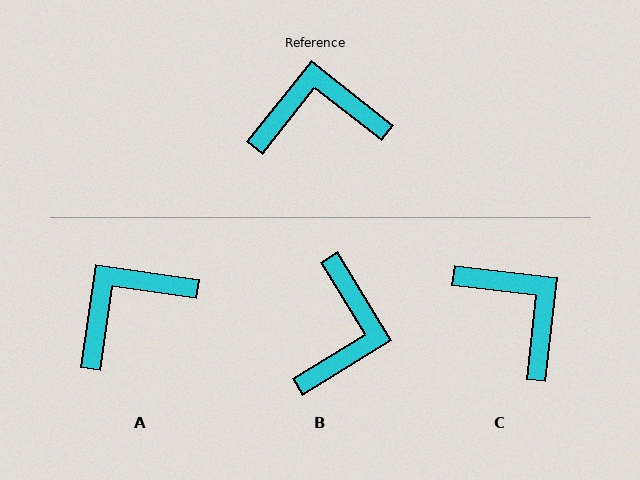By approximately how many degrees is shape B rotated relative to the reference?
Approximately 110 degrees clockwise.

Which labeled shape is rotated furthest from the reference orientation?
B, about 110 degrees away.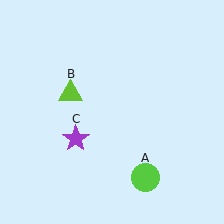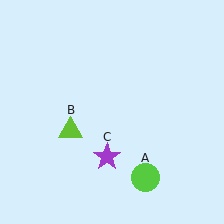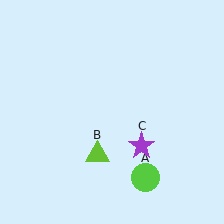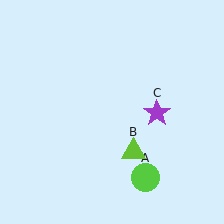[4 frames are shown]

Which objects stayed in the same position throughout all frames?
Lime circle (object A) remained stationary.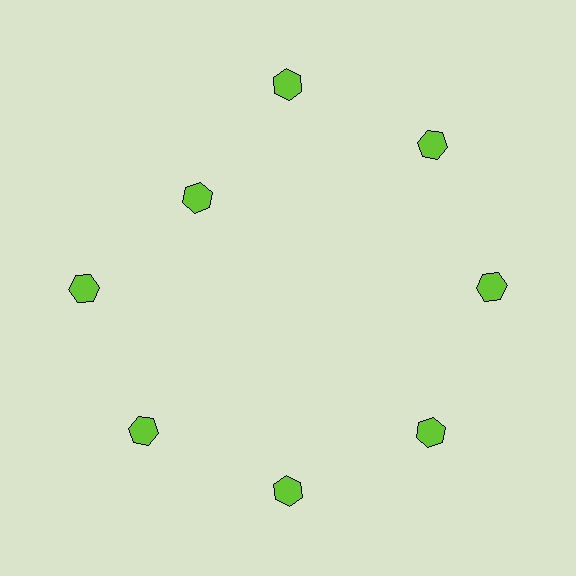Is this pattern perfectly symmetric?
No. The 8 lime hexagons are arranged in a ring, but one element near the 10 o'clock position is pulled inward toward the center, breaking the 8-fold rotational symmetry.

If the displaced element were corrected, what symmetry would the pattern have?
It would have 8-fold rotational symmetry — the pattern would map onto itself every 45 degrees.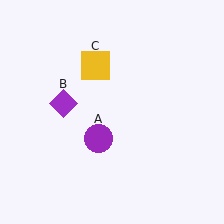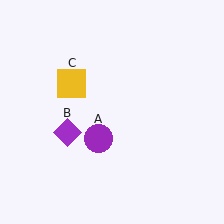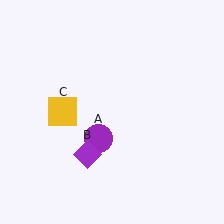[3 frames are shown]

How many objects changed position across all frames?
2 objects changed position: purple diamond (object B), yellow square (object C).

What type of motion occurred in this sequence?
The purple diamond (object B), yellow square (object C) rotated counterclockwise around the center of the scene.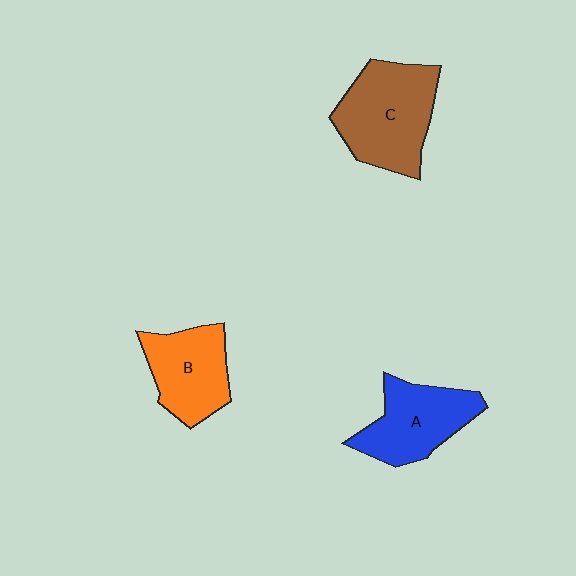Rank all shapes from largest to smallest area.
From largest to smallest: C (brown), A (blue), B (orange).